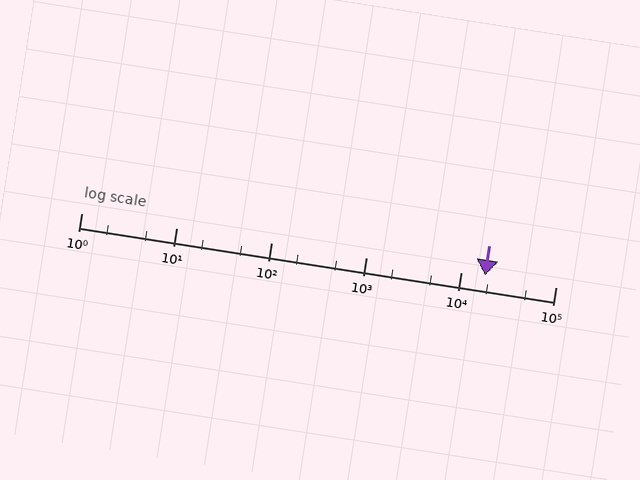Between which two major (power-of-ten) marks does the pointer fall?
The pointer is between 10000 and 100000.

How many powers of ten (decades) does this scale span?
The scale spans 5 decades, from 1 to 100000.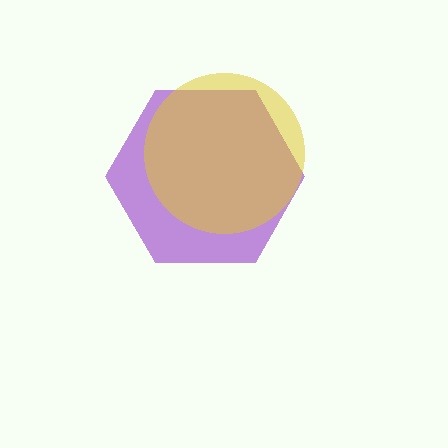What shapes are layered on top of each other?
The layered shapes are: a purple hexagon, a yellow circle.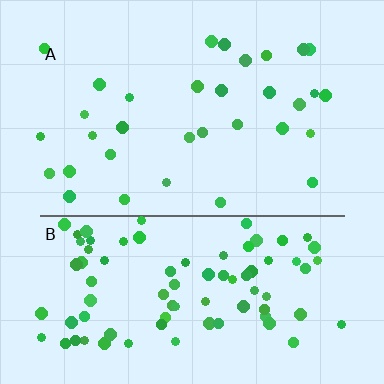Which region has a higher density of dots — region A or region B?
B (the bottom).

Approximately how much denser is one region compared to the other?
Approximately 2.6× — region B over region A.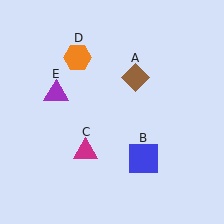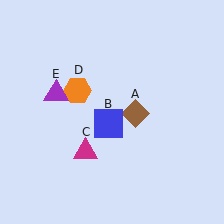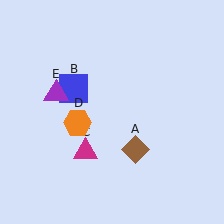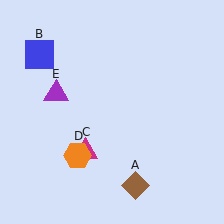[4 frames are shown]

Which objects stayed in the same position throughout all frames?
Magenta triangle (object C) and purple triangle (object E) remained stationary.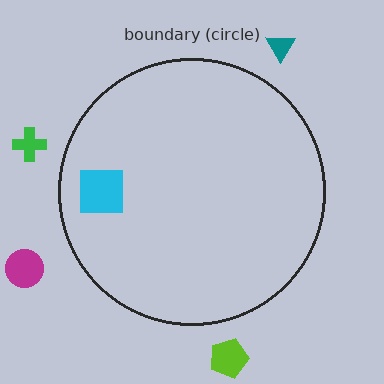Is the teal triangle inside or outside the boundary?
Outside.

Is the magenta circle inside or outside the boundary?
Outside.